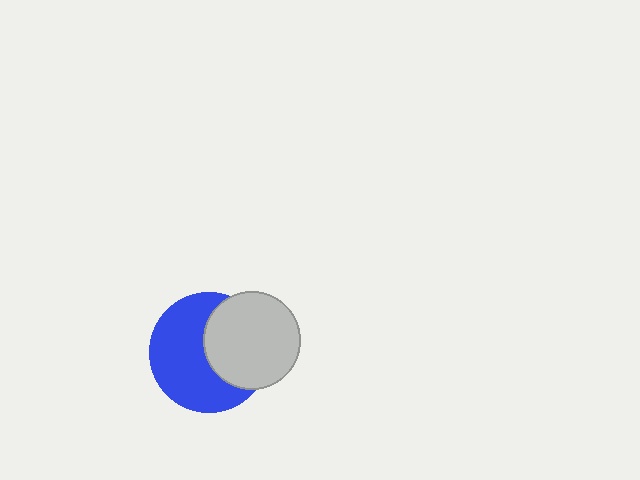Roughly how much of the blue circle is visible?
About half of it is visible (roughly 60%).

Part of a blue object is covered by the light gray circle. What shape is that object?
It is a circle.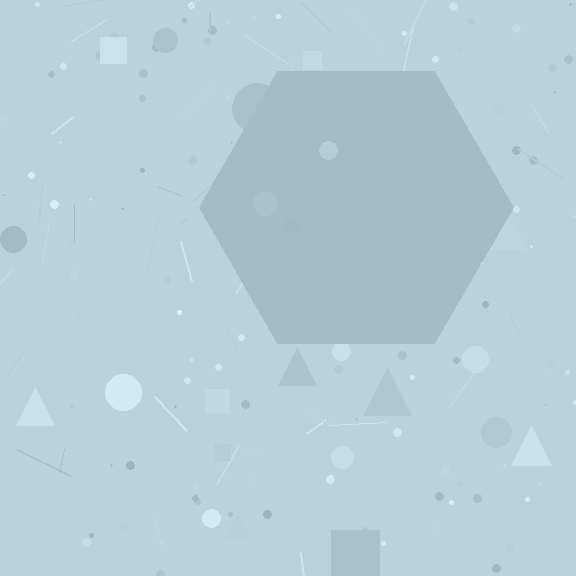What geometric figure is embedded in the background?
A hexagon is embedded in the background.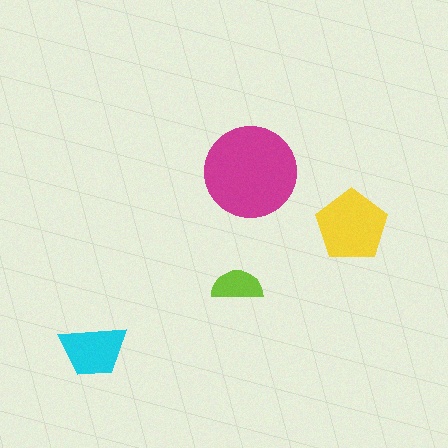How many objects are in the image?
There are 4 objects in the image.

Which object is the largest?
The magenta circle.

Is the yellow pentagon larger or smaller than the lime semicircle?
Larger.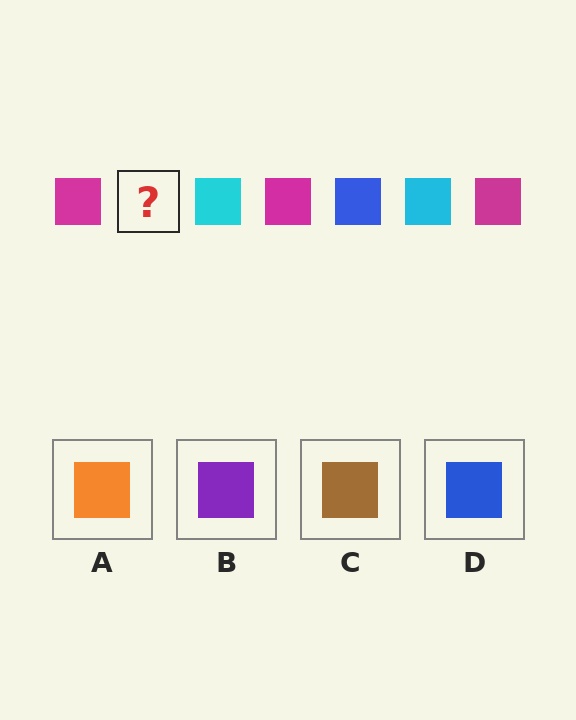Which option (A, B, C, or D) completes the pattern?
D.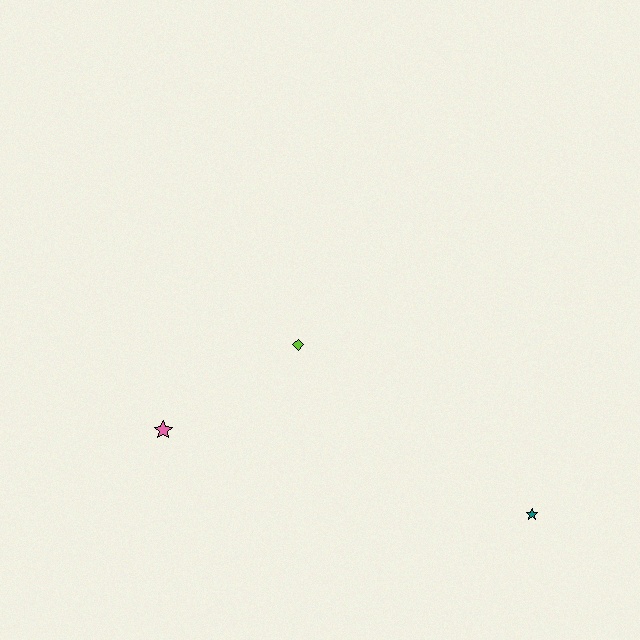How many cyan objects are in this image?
There are no cyan objects.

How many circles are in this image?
There are no circles.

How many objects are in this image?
There are 3 objects.